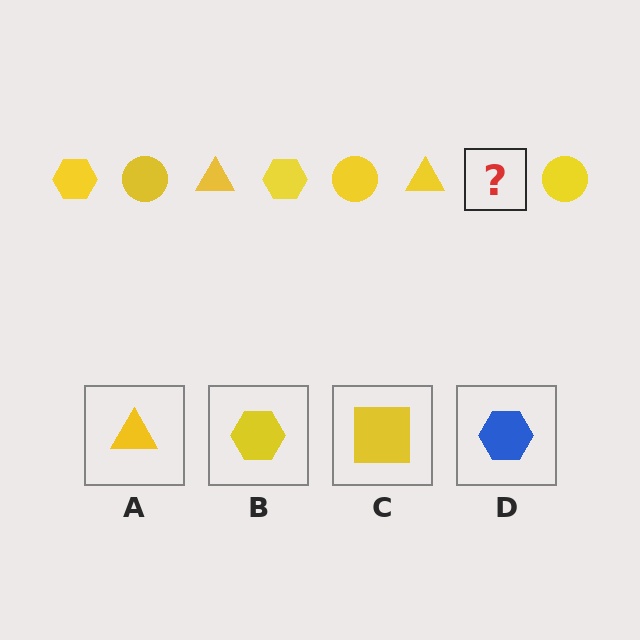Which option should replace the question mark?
Option B.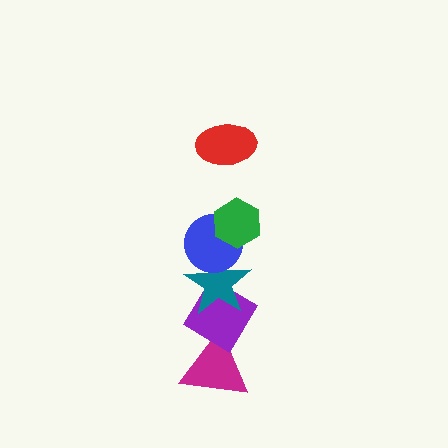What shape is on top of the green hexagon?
The red ellipse is on top of the green hexagon.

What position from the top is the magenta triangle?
The magenta triangle is 6th from the top.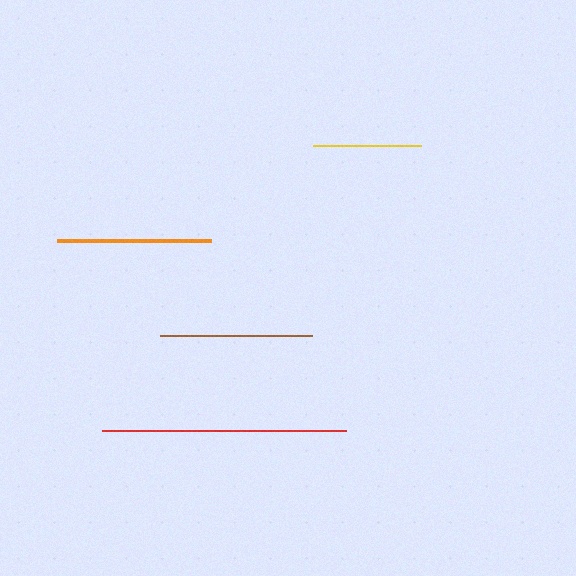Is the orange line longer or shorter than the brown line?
The orange line is longer than the brown line.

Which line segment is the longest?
The red line is the longest at approximately 244 pixels.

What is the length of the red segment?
The red segment is approximately 244 pixels long.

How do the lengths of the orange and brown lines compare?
The orange and brown lines are approximately the same length.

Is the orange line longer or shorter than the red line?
The red line is longer than the orange line.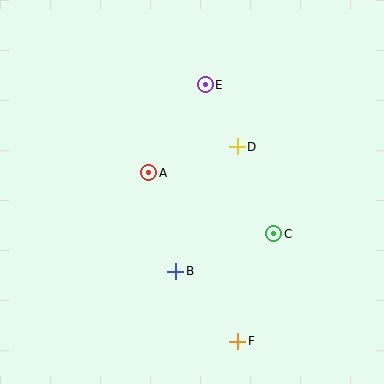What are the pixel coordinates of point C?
Point C is at (274, 234).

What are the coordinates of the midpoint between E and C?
The midpoint between E and C is at (240, 159).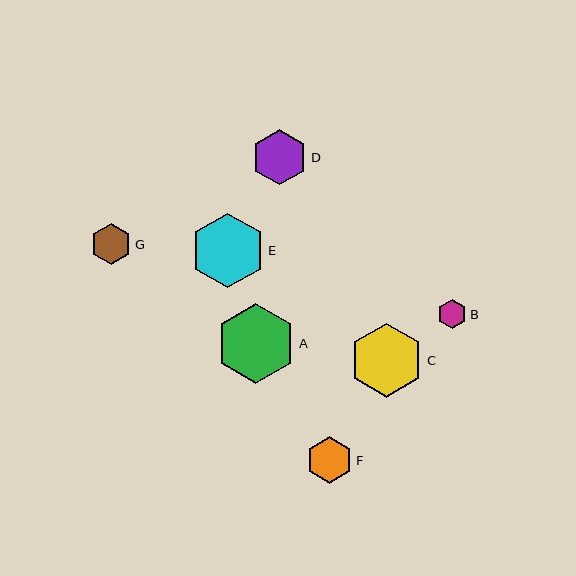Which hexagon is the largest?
Hexagon A is the largest with a size of approximately 80 pixels.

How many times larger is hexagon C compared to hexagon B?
Hexagon C is approximately 2.6 times the size of hexagon B.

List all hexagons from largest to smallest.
From largest to smallest: A, E, C, D, F, G, B.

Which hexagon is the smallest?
Hexagon B is the smallest with a size of approximately 29 pixels.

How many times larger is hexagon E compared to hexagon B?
Hexagon E is approximately 2.6 times the size of hexagon B.